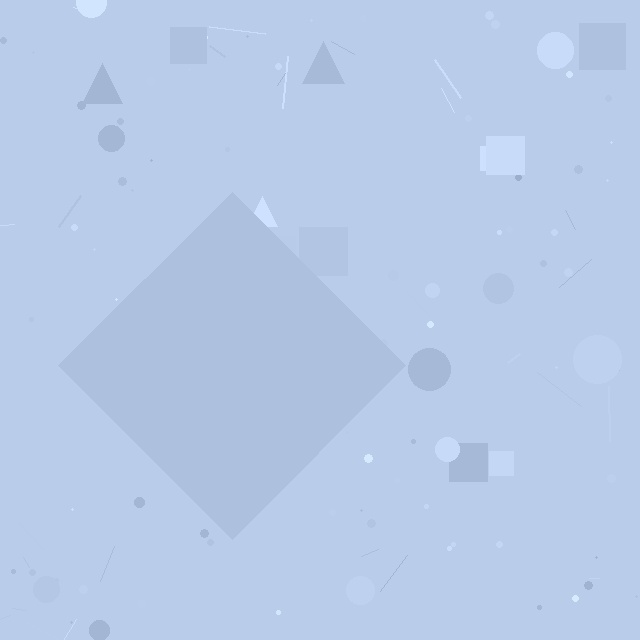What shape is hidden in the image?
A diamond is hidden in the image.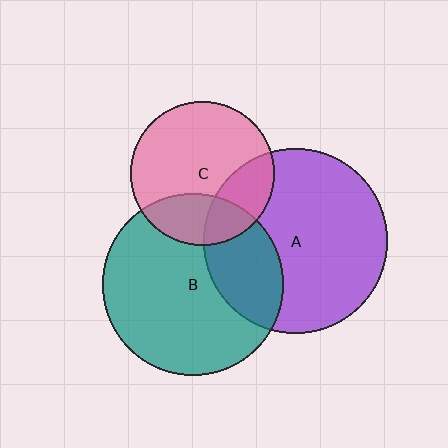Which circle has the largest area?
Circle A (purple).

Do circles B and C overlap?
Yes.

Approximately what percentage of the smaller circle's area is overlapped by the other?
Approximately 25%.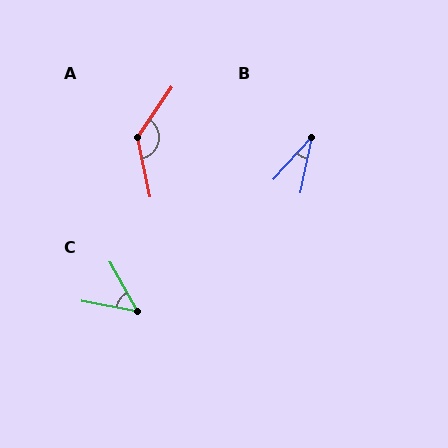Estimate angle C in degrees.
Approximately 50 degrees.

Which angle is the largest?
A, at approximately 133 degrees.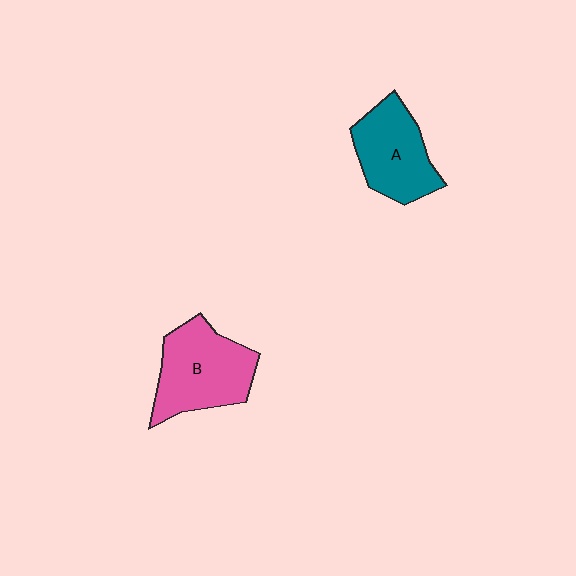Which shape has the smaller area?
Shape A (teal).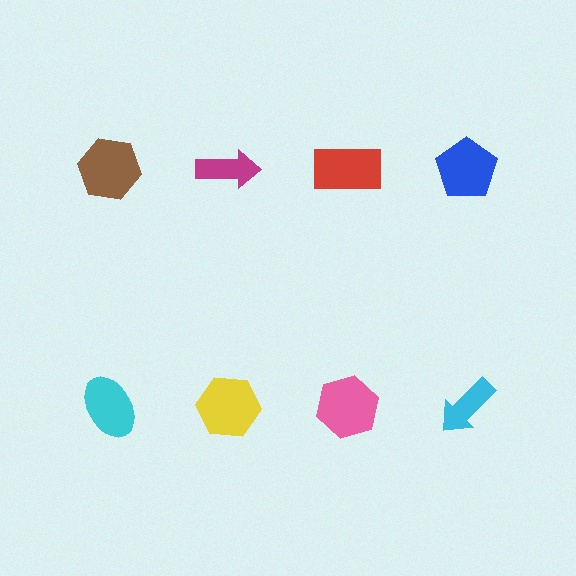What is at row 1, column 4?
A blue pentagon.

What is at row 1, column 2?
A magenta arrow.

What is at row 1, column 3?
A red rectangle.